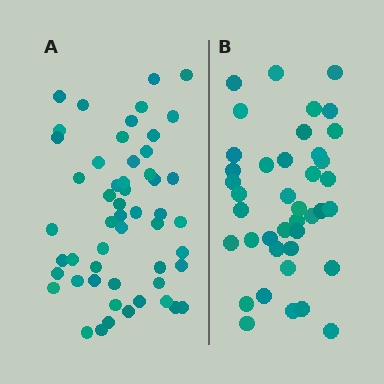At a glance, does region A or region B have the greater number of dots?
Region A (the left region) has more dots.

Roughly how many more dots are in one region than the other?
Region A has approximately 15 more dots than region B.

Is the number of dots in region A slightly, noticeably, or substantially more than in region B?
Region A has noticeably more, but not dramatically so. The ratio is roughly 1.3 to 1.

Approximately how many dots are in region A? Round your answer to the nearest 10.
About 50 dots. (The exact count is 53, which rounds to 50.)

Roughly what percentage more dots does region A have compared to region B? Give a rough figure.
About 30% more.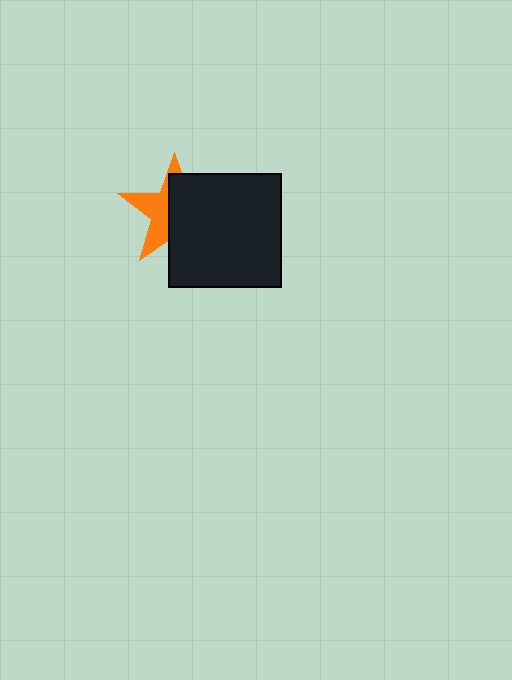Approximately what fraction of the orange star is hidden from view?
Roughly 58% of the orange star is hidden behind the black rectangle.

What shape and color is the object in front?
The object in front is a black rectangle.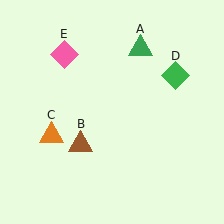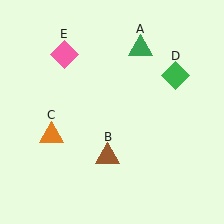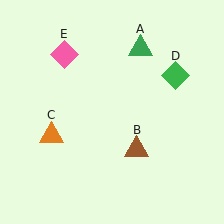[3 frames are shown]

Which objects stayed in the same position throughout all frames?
Green triangle (object A) and orange triangle (object C) and green diamond (object D) and pink diamond (object E) remained stationary.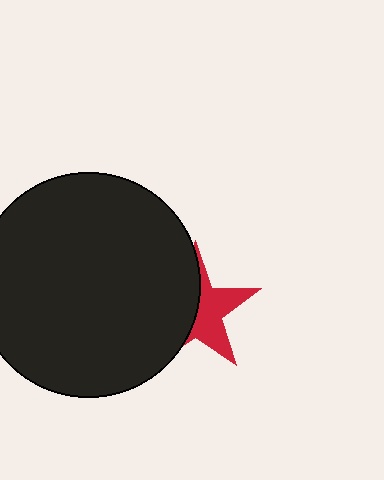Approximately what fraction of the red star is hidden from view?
Roughly 53% of the red star is hidden behind the black circle.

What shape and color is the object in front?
The object in front is a black circle.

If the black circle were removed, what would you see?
You would see the complete red star.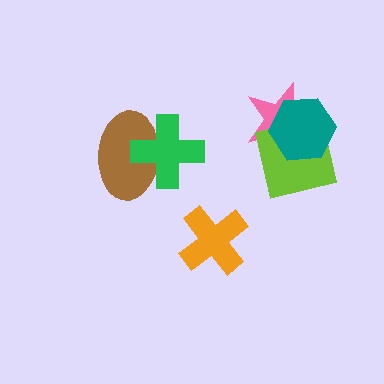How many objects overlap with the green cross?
1 object overlaps with the green cross.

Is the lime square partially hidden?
Yes, it is partially covered by another shape.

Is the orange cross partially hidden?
No, no other shape covers it.